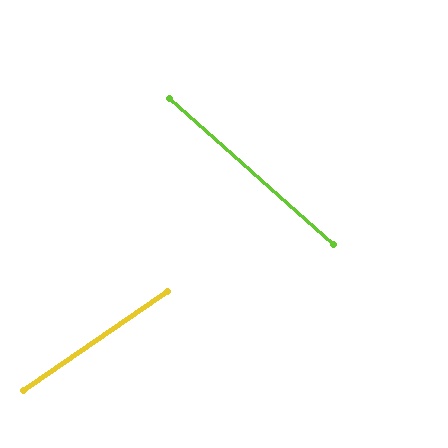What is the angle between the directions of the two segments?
Approximately 76 degrees.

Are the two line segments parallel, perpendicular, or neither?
Neither parallel nor perpendicular — they differ by about 76°.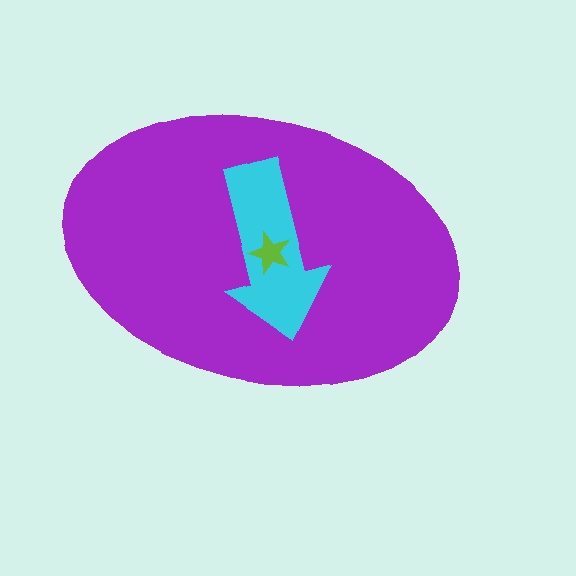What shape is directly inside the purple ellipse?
The cyan arrow.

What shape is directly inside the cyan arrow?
The lime star.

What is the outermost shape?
The purple ellipse.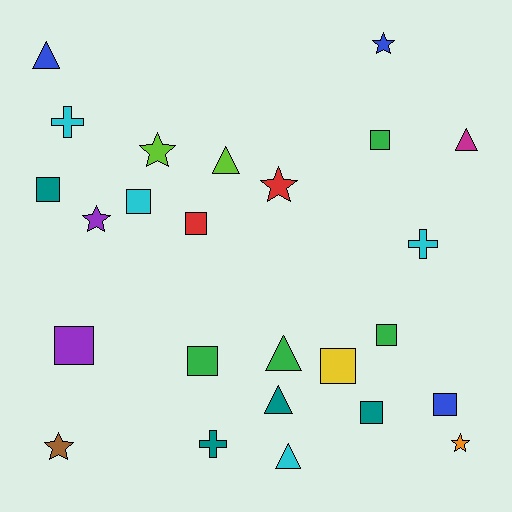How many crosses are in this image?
There are 3 crosses.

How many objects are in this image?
There are 25 objects.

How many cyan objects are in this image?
There are 4 cyan objects.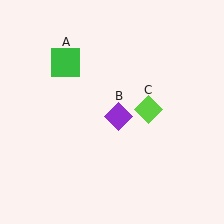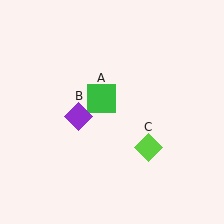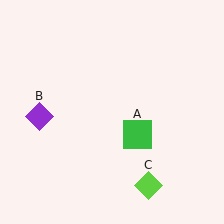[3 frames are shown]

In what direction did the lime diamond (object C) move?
The lime diamond (object C) moved down.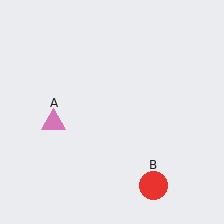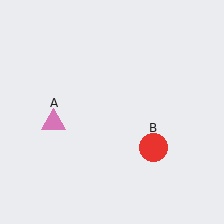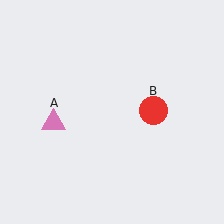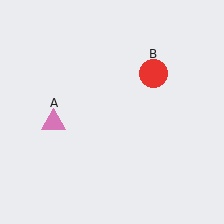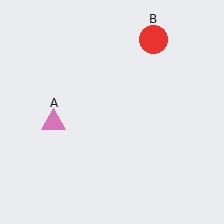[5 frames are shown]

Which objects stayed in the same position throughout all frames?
Pink triangle (object A) remained stationary.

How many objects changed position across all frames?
1 object changed position: red circle (object B).